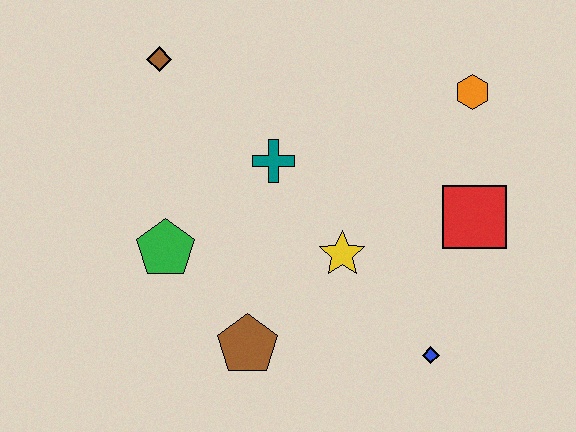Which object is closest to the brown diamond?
The teal cross is closest to the brown diamond.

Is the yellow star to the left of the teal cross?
No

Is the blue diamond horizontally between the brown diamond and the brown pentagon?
No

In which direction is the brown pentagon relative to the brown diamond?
The brown pentagon is below the brown diamond.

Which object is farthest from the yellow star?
The brown diamond is farthest from the yellow star.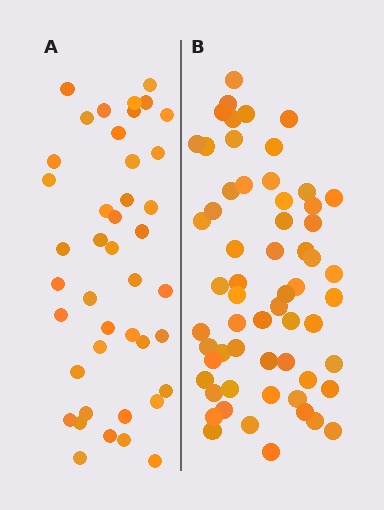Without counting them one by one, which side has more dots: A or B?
Region B (the right region) has more dots.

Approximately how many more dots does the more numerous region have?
Region B has approximately 20 more dots than region A.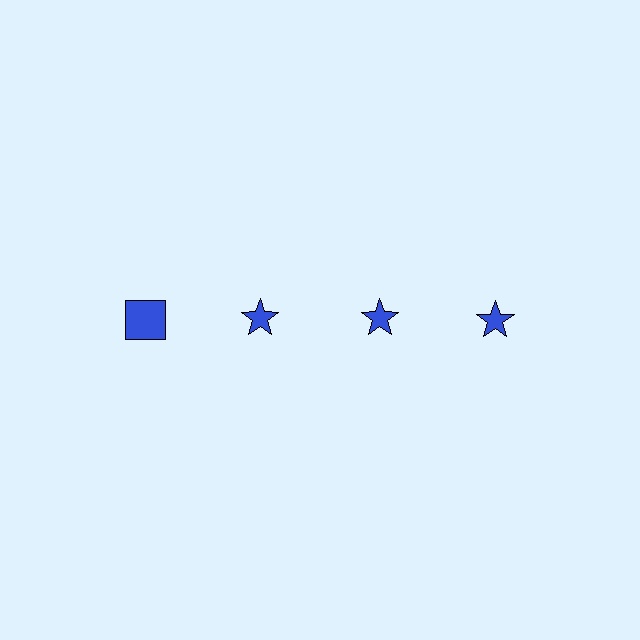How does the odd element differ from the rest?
It has a different shape: square instead of star.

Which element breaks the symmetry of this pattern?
The blue square in the top row, leftmost column breaks the symmetry. All other shapes are blue stars.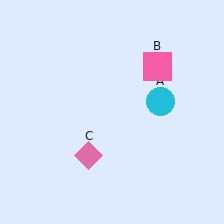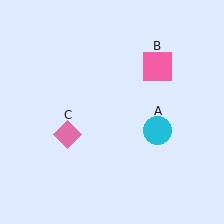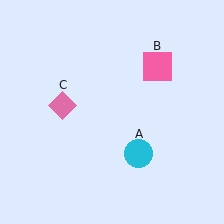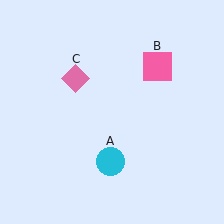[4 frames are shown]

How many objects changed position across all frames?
2 objects changed position: cyan circle (object A), pink diamond (object C).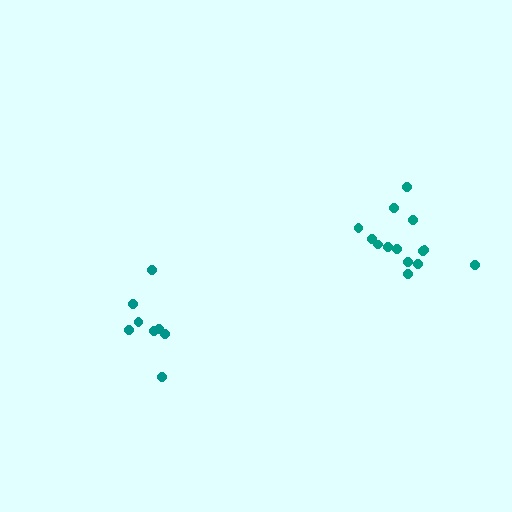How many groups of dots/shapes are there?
There are 2 groups.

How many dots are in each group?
Group 1: 8 dots, Group 2: 14 dots (22 total).